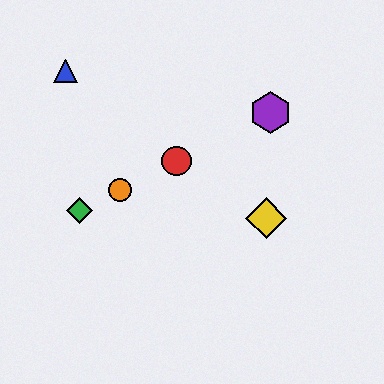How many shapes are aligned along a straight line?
4 shapes (the red circle, the green diamond, the purple hexagon, the orange circle) are aligned along a straight line.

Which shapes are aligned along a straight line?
The red circle, the green diamond, the purple hexagon, the orange circle are aligned along a straight line.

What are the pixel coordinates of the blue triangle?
The blue triangle is at (66, 71).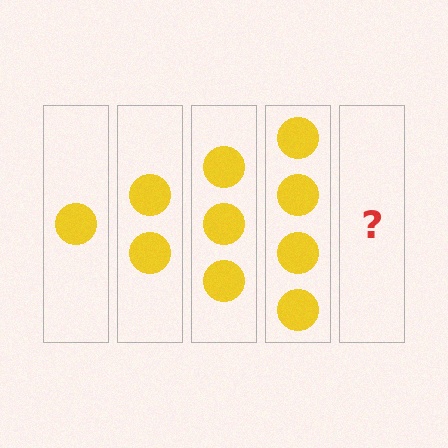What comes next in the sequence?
The next element should be 5 circles.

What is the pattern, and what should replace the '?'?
The pattern is that each step adds one more circle. The '?' should be 5 circles.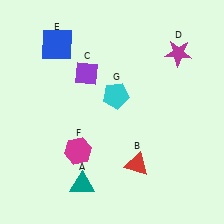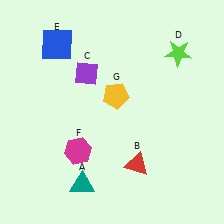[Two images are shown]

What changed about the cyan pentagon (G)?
In Image 1, G is cyan. In Image 2, it changed to yellow.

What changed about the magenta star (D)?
In Image 1, D is magenta. In Image 2, it changed to lime.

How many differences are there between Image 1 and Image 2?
There are 2 differences between the two images.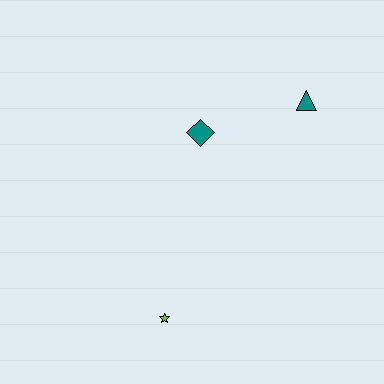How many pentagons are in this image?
There are no pentagons.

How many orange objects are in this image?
There are no orange objects.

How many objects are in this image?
There are 3 objects.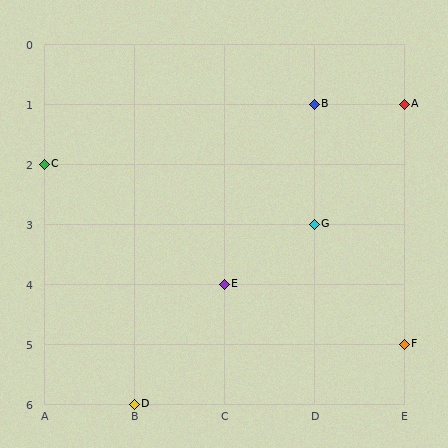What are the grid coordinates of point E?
Point E is at grid coordinates (C, 4).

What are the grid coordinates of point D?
Point D is at grid coordinates (B, 6).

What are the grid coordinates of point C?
Point C is at grid coordinates (A, 2).